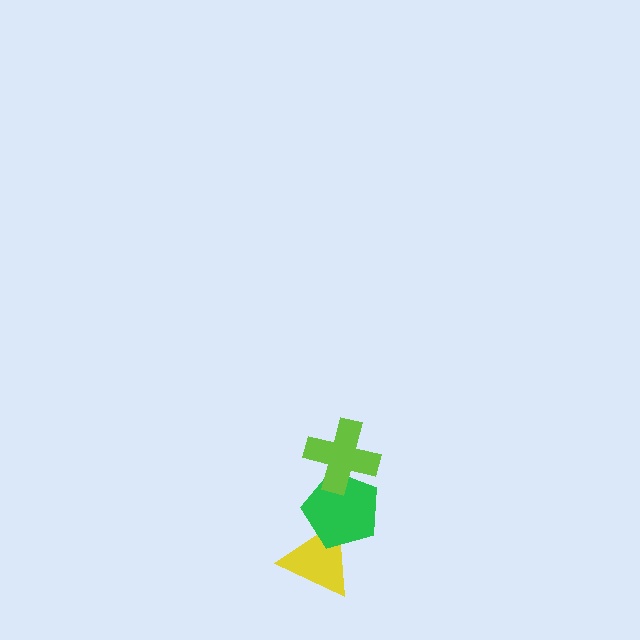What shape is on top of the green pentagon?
The lime cross is on top of the green pentagon.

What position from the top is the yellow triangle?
The yellow triangle is 3rd from the top.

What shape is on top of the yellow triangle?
The green pentagon is on top of the yellow triangle.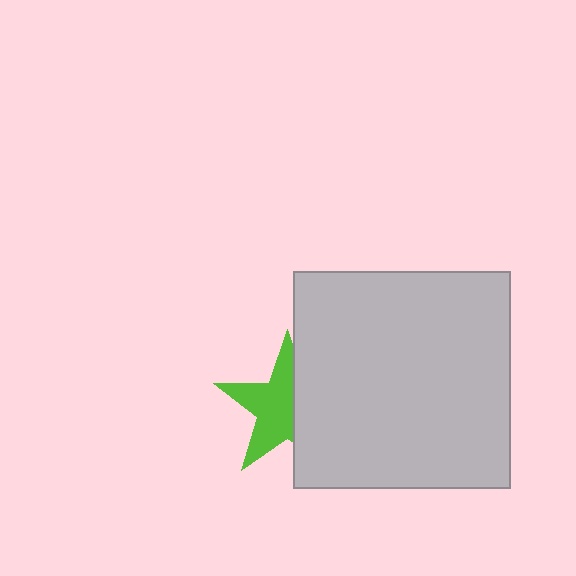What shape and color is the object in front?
The object in front is a light gray square.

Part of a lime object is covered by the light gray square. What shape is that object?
It is a star.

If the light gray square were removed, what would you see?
You would see the complete lime star.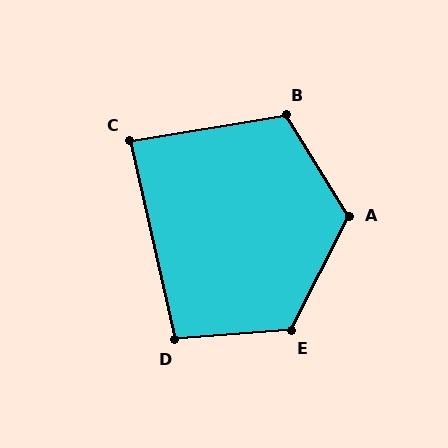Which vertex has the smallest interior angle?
C, at approximately 87 degrees.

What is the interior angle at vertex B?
Approximately 112 degrees (obtuse).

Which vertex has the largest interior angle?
E, at approximately 122 degrees.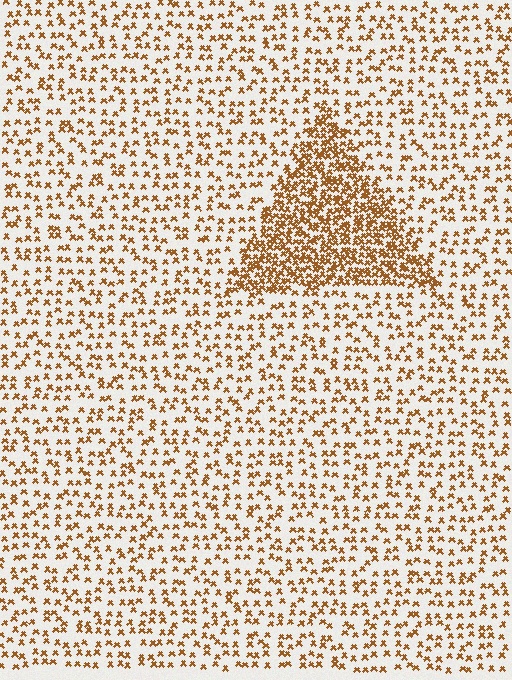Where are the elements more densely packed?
The elements are more densely packed inside the triangle boundary.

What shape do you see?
I see a triangle.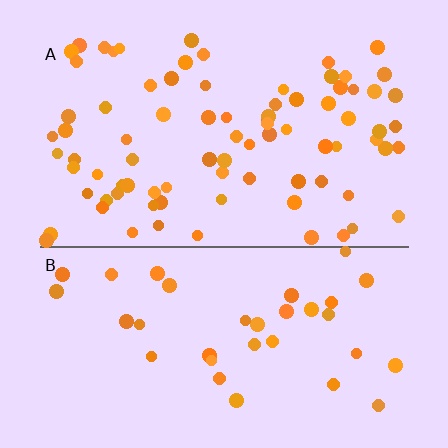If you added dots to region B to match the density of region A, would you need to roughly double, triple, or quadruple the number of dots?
Approximately double.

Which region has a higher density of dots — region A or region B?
A (the top).